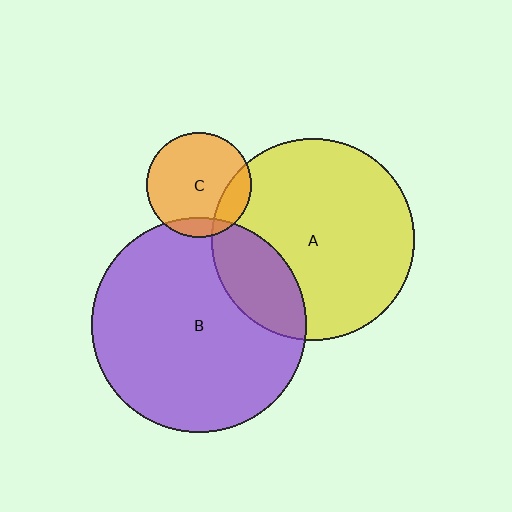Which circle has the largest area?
Circle B (purple).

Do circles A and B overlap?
Yes.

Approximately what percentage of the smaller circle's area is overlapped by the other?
Approximately 20%.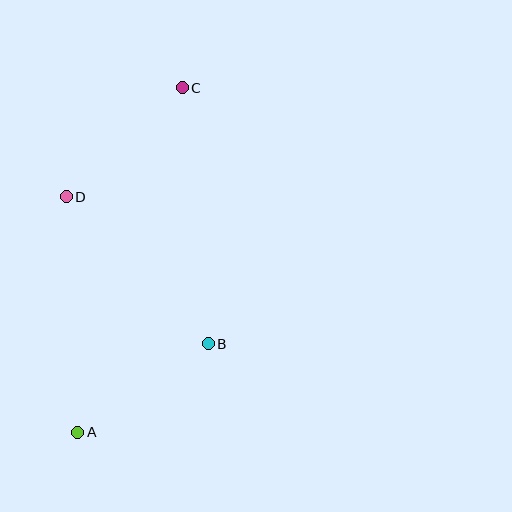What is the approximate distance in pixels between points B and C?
The distance between B and C is approximately 258 pixels.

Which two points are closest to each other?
Points A and B are closest to each other.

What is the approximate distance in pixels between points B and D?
The distance between B and D is approximately 204 pixels.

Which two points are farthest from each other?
Points A and C are farthest from each other.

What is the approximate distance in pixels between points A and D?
The distance between A and D is approximately 236 pixels.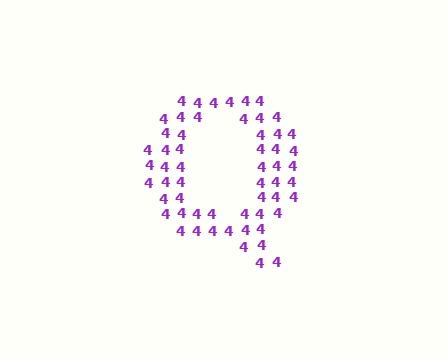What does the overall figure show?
The overall figure shows the letter Q.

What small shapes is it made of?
It is made of small digit 4's.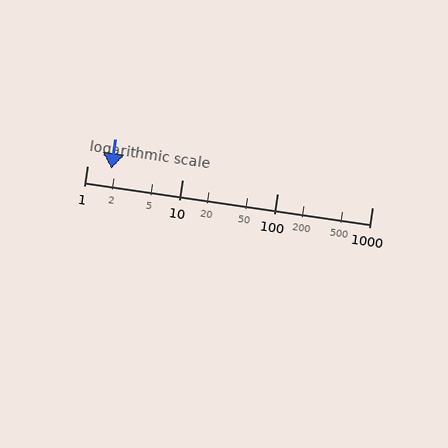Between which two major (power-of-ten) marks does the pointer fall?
The pointer is between 1 and 10.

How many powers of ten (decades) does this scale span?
The scale spans 3 decades, from 1 to 1000.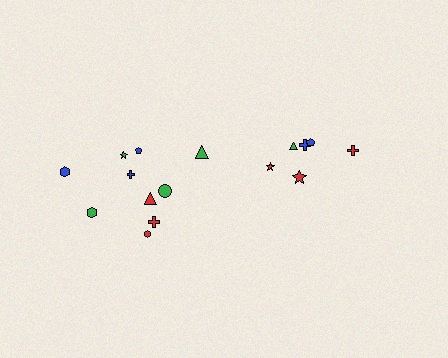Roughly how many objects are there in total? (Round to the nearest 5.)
Roughly 15 objects in total.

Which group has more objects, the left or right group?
The left group.